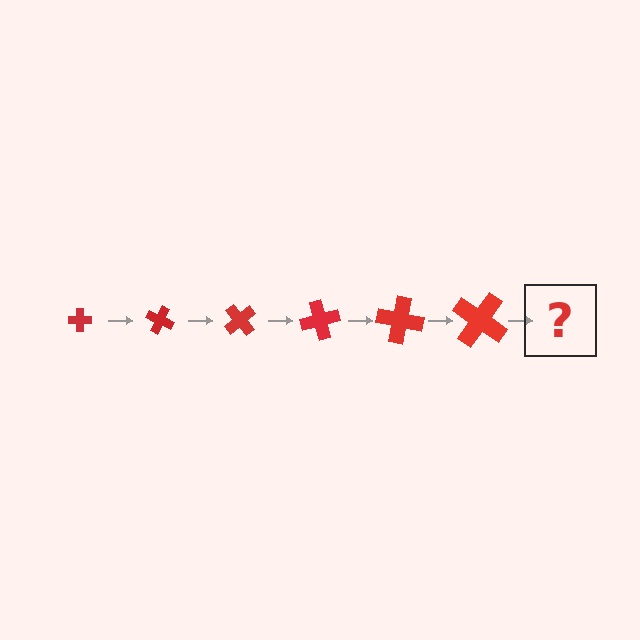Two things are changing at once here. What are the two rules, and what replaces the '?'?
The two rules are that the cross grows larger each step and it rotates 25 degrees each step. The '?' should be a cross, larger than the previous one and rotated 150 degrees from the start.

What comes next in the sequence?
The next element should be a cross, larger than the previous one and rotated 150 degrees from the start.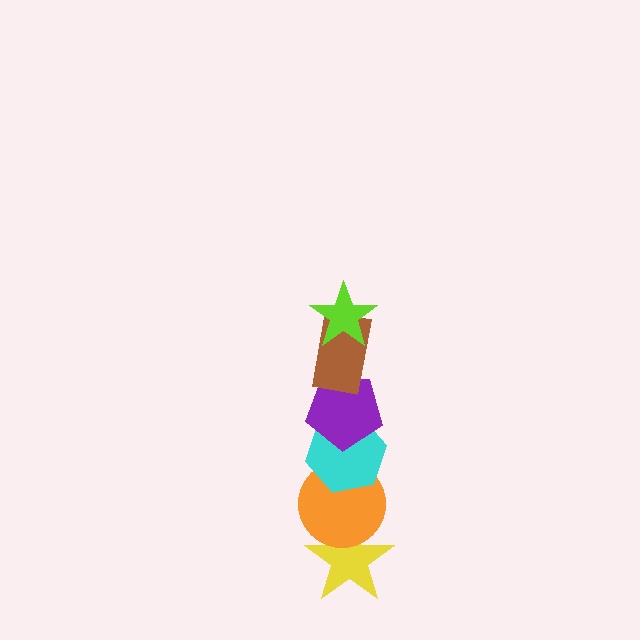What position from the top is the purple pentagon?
The purple pentagon is 3rd from the top.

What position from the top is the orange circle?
The orange circle is 5th from the top.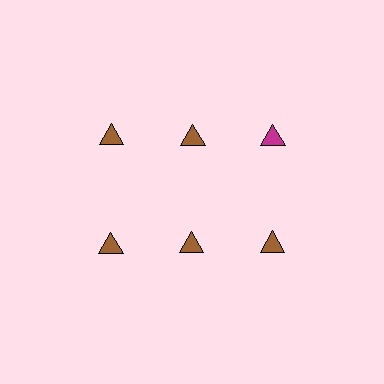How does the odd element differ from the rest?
It has a different color: magenta instead of brown.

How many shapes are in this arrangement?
There are 6 shapes arranged in a grid pattern.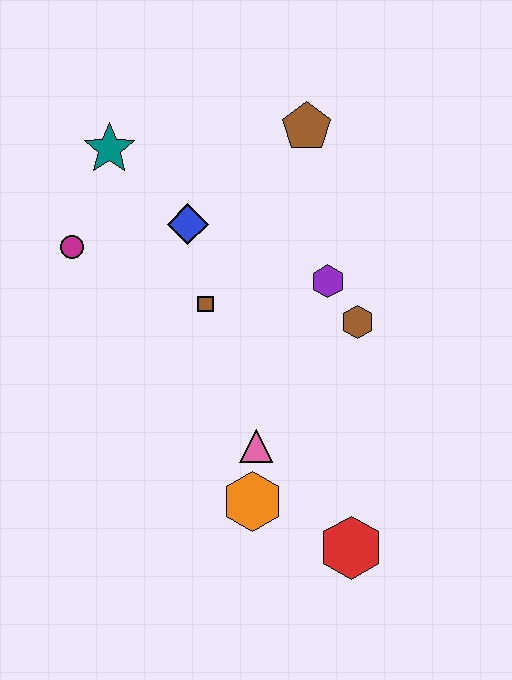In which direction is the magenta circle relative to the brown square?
The magenta circle is to the left of the brown square.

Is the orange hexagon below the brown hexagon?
Yes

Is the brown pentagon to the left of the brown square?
No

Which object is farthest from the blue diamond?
The red hexagon is farthest from the blue diamond.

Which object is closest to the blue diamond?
The brown square is closest to the blue diamond.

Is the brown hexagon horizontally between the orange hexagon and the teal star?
No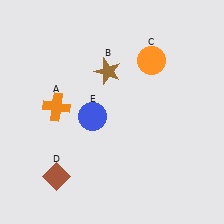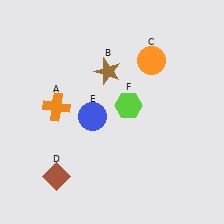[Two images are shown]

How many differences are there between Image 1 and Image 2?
There is 1 difference between the two images.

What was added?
A lime hexagon (F) was added in Image 2.